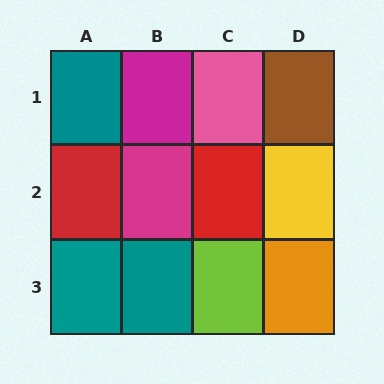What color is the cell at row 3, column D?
Orange.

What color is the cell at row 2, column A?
Red.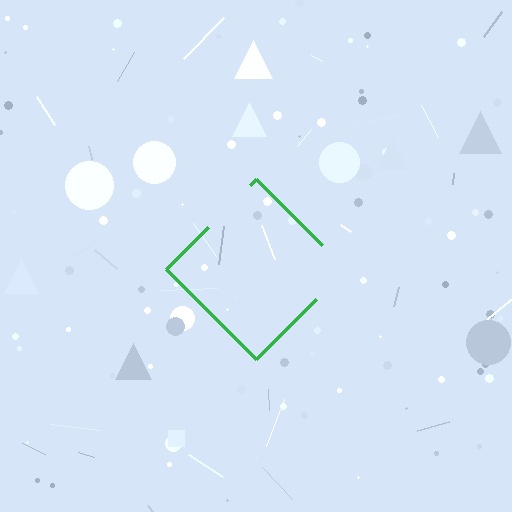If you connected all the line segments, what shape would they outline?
They would outline a diamond.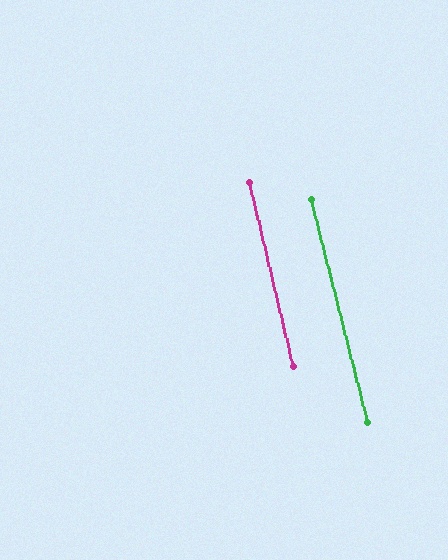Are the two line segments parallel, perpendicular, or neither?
Parallel — their directions differ by only 0.8°.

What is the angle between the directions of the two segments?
Approximately 1 degree.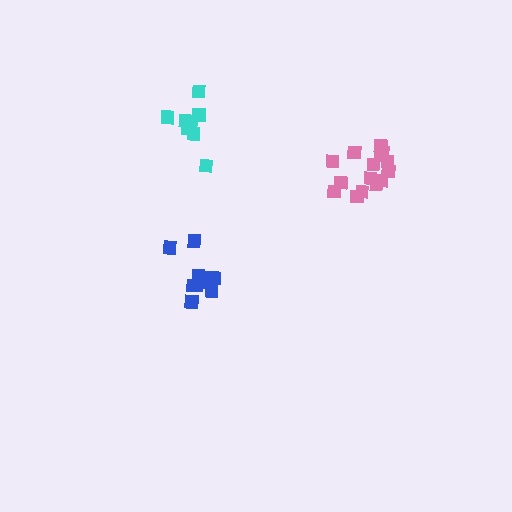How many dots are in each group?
Group 1: 15 dots, Group 2: 9 dots, Group 3: 12 dots (36 total).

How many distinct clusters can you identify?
There are 3 distinct clusters.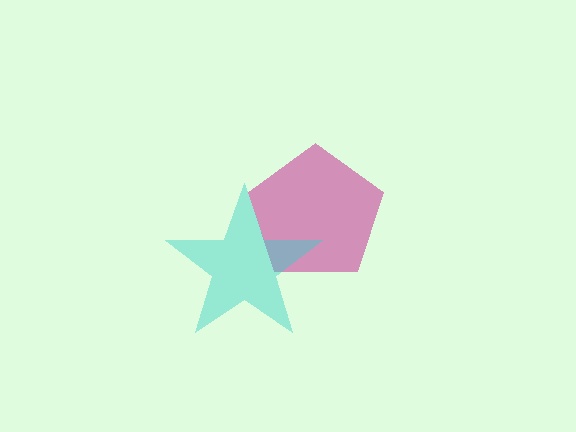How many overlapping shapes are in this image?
There are 2 overlapping shapes in the image.